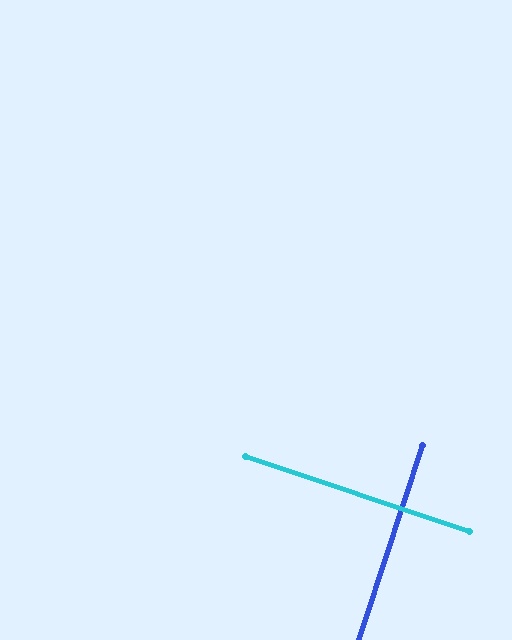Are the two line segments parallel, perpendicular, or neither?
Perpendicular — they meet at approximately 90°.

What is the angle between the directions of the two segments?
Approximately 90 degrees.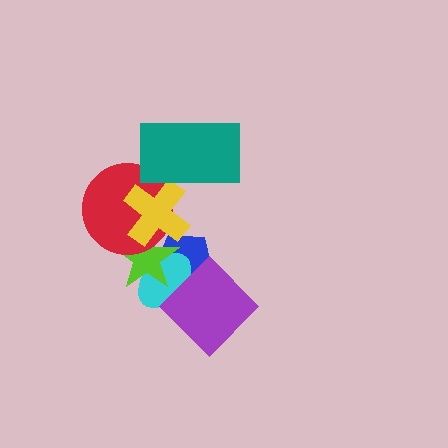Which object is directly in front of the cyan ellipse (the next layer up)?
The lime star is directly in front of the cyan ellipse.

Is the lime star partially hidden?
Yes, it is partially covered by another shape.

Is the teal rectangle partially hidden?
No, no other shape covers it.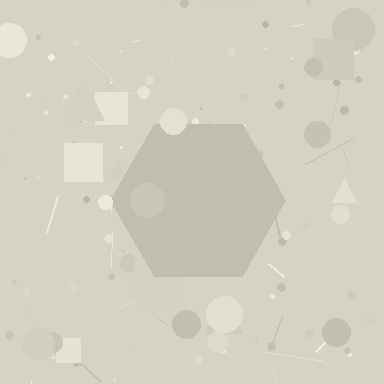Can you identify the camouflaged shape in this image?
The camouflaged shape is a hexagon.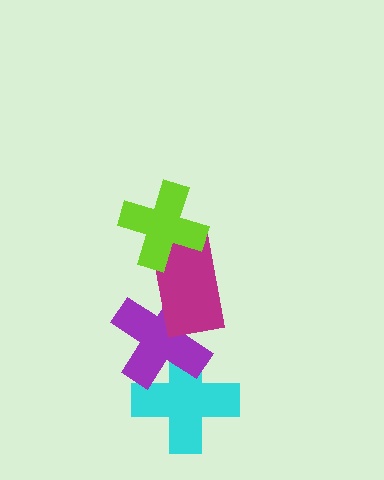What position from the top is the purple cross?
The purple cross is 3rd from the top.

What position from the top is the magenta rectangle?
The magenta rectangle is 2nd from the top.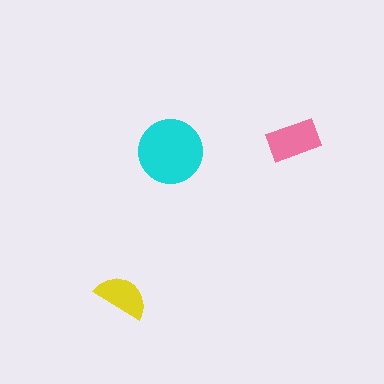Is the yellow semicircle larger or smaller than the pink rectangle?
Smaller.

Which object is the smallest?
The yellow semicircle.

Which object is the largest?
The cyan circle.